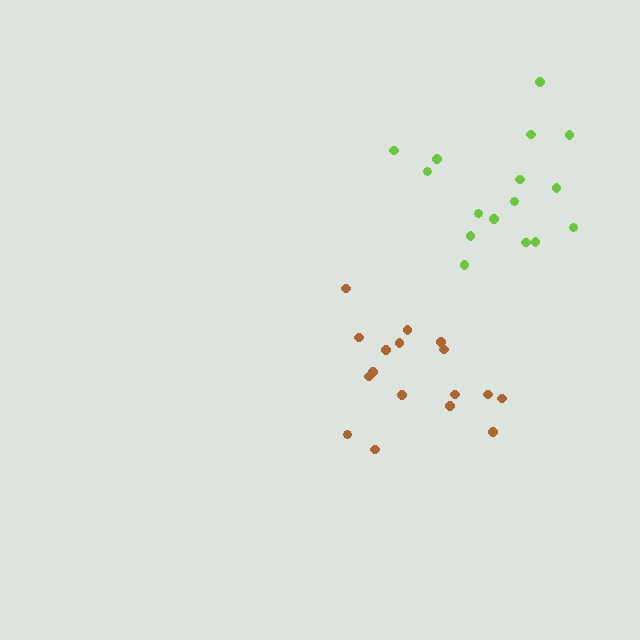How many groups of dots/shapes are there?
There are 2 groups.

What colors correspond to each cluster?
The clusters are colored: lime, brown.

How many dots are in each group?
Group 1: 16 dots, Group 2: 17 dots (33 total).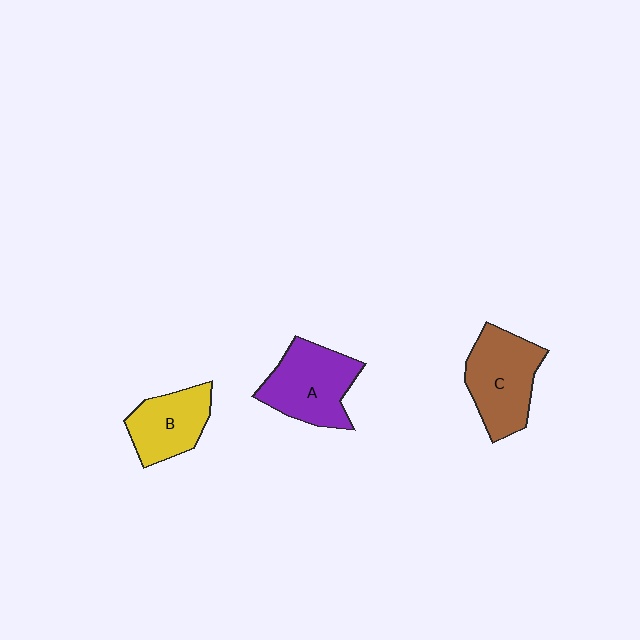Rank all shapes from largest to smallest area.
From largest to smallest: C (brown), A (purple), B (yellow).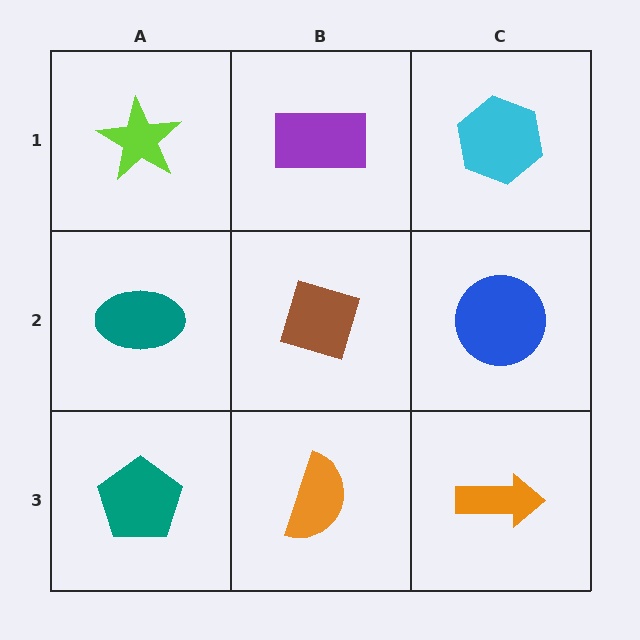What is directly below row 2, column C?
An orange arrow.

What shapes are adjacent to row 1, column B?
A brown diamond (row 2, column B), a lime star (row 1, column A), a cyan hexagon (row 1, column C).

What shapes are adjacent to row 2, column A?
A lime star (row 1, column A), a teal pentagon (row 3, column A), a brown diamond (row 2, column B).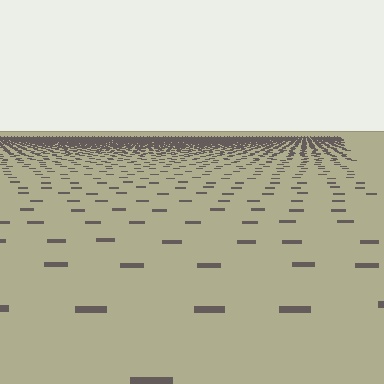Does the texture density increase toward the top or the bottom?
Density increases toward the top.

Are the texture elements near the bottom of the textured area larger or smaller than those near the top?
Larger. Near the bottom, elements are closer to the viewer and appear at a bigger on-screen size.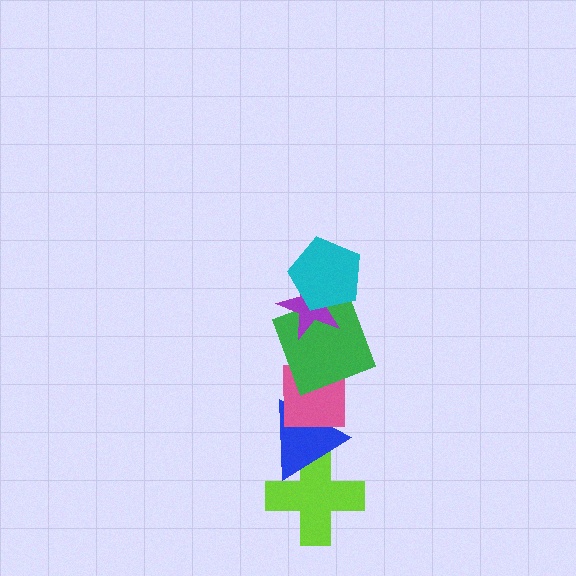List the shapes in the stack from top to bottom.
From top to bottom: the cyan pentagon, the purple star, the green square, the pink square, the blue triangle, the lime cross.